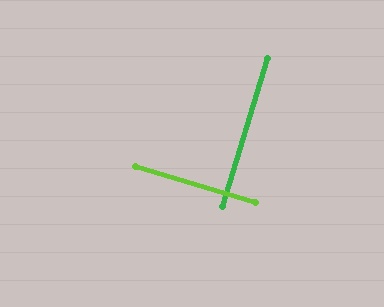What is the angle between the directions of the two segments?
Approximately 90 degrees.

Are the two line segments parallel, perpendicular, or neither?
Perpendicular — they meet at approximately 90°.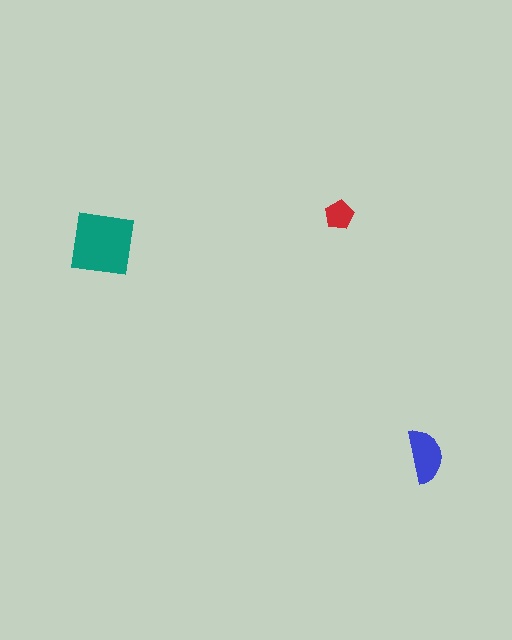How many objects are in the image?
There are 3 objects in the image.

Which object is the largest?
The teal square.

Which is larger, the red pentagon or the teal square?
The teal square.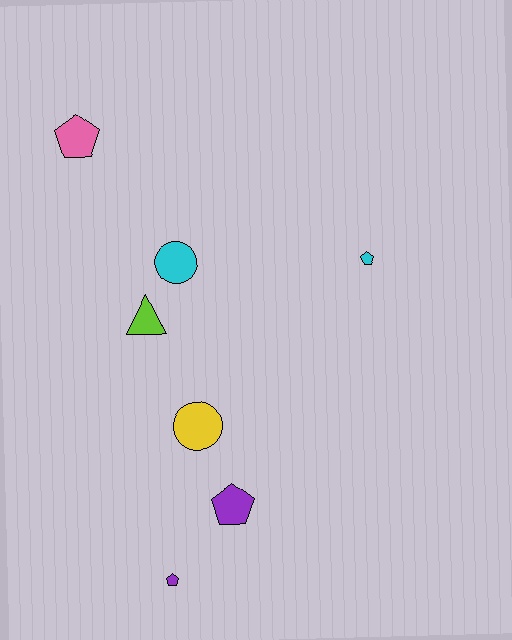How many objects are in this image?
There are 7 objects.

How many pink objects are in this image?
There is 1 pink object.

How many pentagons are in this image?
There are 4 pentagons.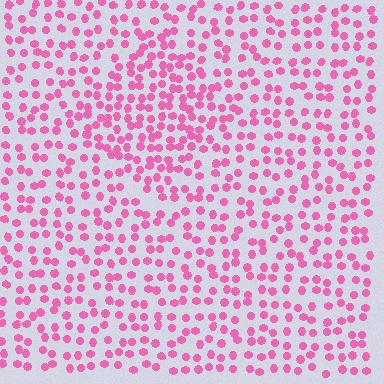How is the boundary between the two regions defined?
The boundary is defined by a change in element density (approximately 1.6x ratio). All elements are the same color, size, and shape.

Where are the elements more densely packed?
The elements are more densely packed inside the diamond boundary.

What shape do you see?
I see a diamond.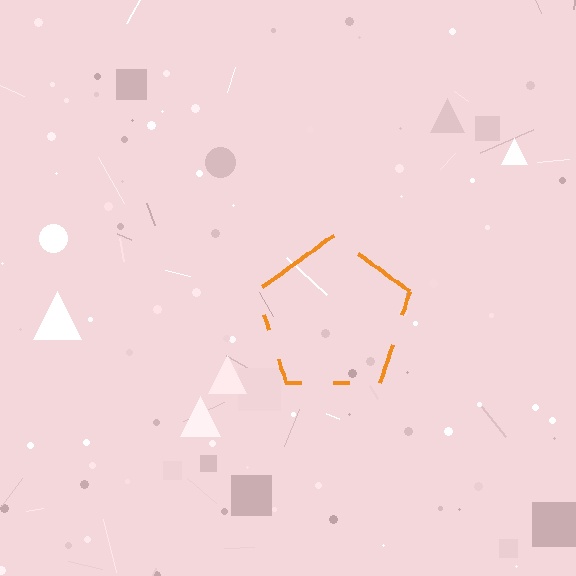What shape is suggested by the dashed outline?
The dashed outline suggests a pentagon.